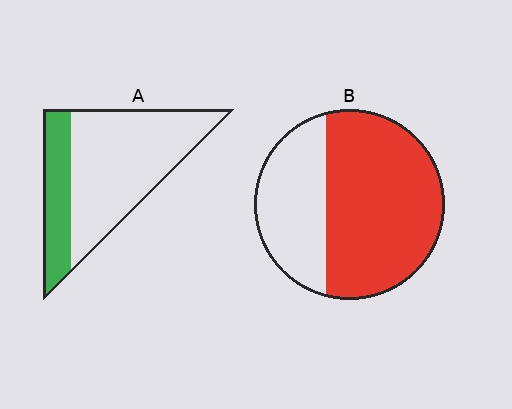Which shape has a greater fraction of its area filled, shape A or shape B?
Shape B.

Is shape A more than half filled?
No.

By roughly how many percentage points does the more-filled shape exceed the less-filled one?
By roughly 40 percentage points (B over A).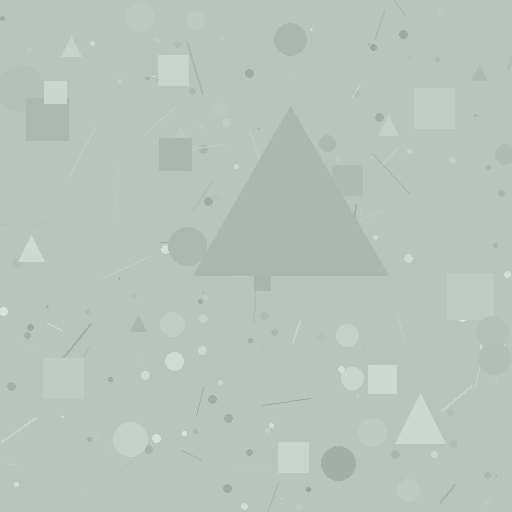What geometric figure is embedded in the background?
A triangle is embedded in the background.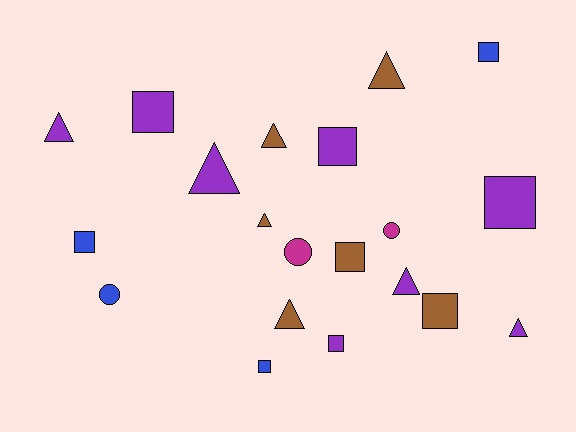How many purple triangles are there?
There are 4 purple triangles.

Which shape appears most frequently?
Square, with 9 objects.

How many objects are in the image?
There are 20 objects.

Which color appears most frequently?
Purple, with 8 objects.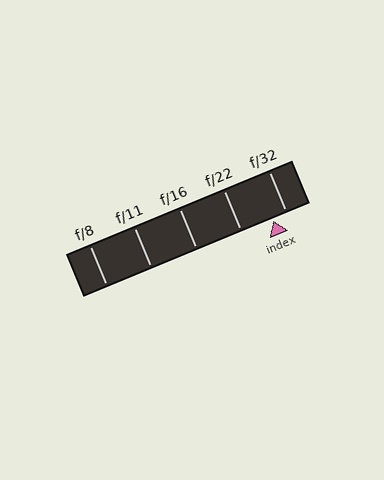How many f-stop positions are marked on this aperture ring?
There are 5 f-stop positions marked.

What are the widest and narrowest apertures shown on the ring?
The widest aperture shown is f/8 and the narrowest is f/32.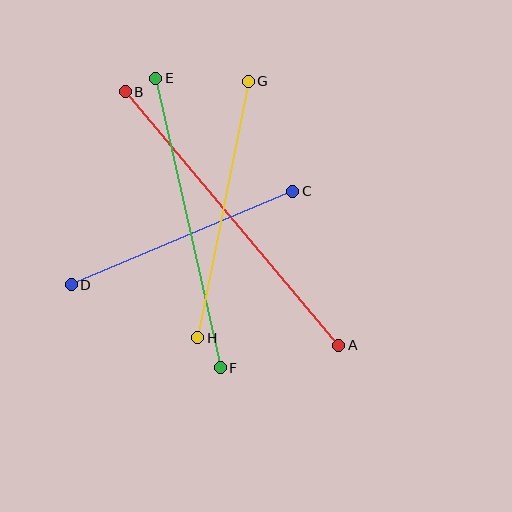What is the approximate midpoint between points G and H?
The midpoint is at approximately (223, 210) pixels.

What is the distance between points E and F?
The distance is approximately 297 pixels.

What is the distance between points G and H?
The distance is approximately 261 pixels.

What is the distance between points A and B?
The distance is approximately 331 pixels.